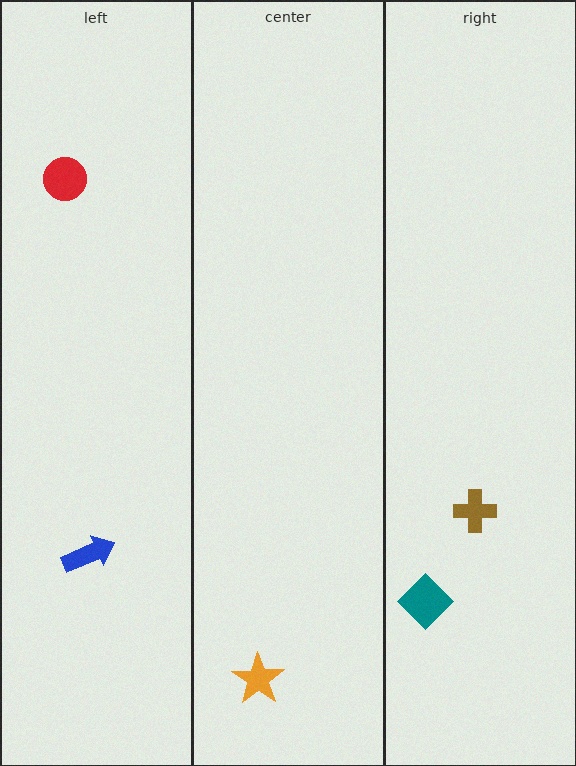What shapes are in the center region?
The orange star.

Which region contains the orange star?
The center region.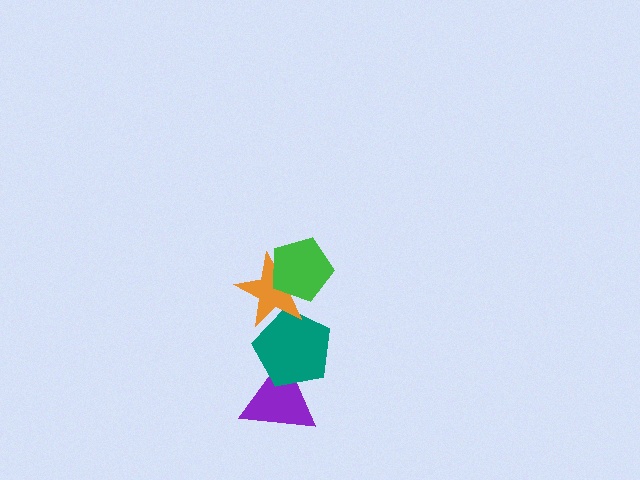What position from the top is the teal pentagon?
The teal pentagon is 3rd from the top.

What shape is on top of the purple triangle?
The teal pentagon is on top of the purple triangle.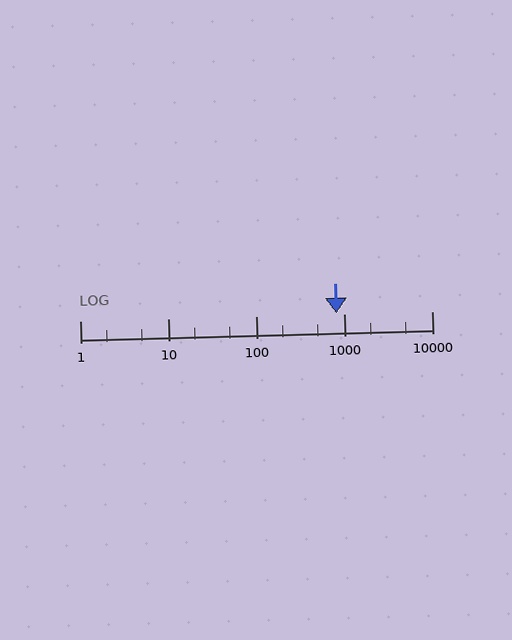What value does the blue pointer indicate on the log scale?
The pointer indicates approximately 820.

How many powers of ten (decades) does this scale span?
The scale spans 4 decades, from 1 to 10000.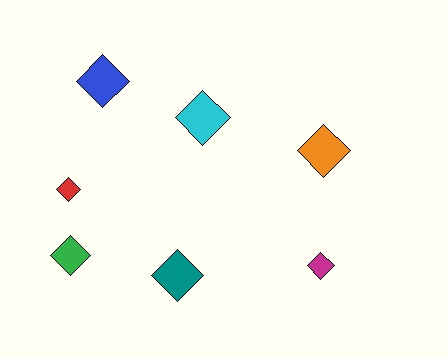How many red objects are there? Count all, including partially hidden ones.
There is 1 red object.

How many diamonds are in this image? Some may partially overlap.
There are 7 diamonds.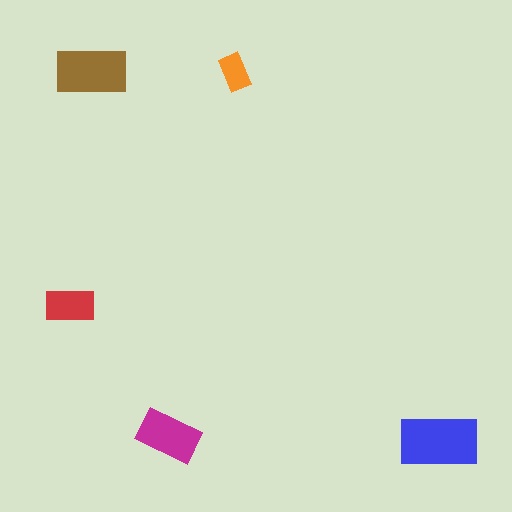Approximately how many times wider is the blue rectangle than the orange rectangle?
About 2 times wider.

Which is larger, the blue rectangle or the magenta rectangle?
The blue one.